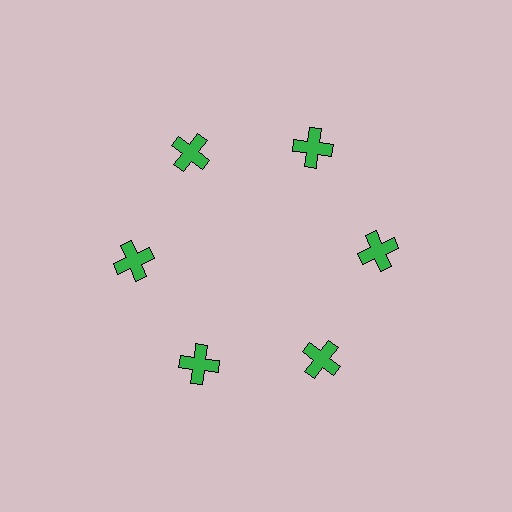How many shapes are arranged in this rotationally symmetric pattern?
There are 6 shapes, arranged in 6 groups of 1.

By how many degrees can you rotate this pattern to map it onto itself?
The pattern maps onto itself every 60 degrees of rotation.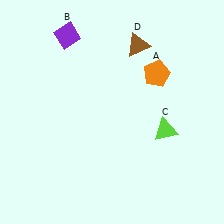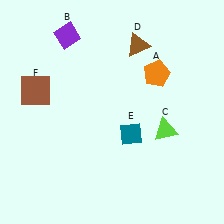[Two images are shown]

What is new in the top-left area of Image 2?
A brown square (F) was added in the top-left area of Image 2.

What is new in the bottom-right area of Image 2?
A teal diamond (E) was added in the bottom-right area of Image 2.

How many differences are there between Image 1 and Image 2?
There are 2 differences between the two images.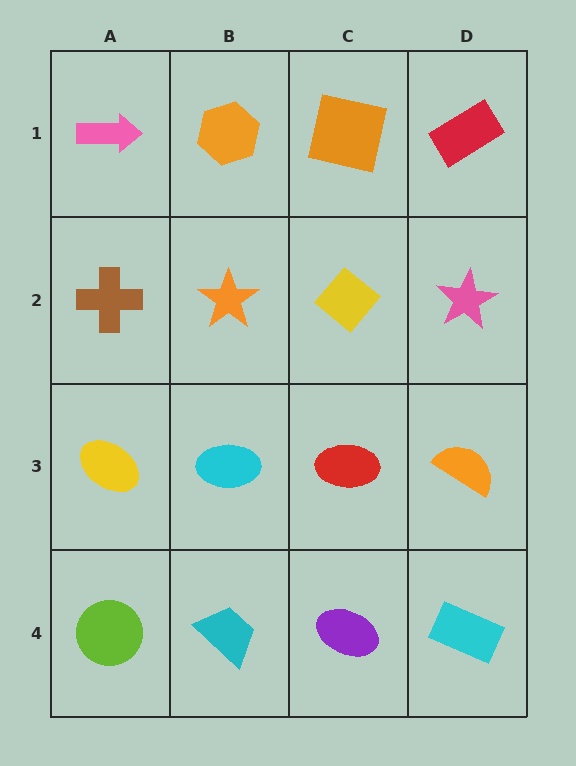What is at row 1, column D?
A red rectangle.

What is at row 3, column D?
An orange semicircle.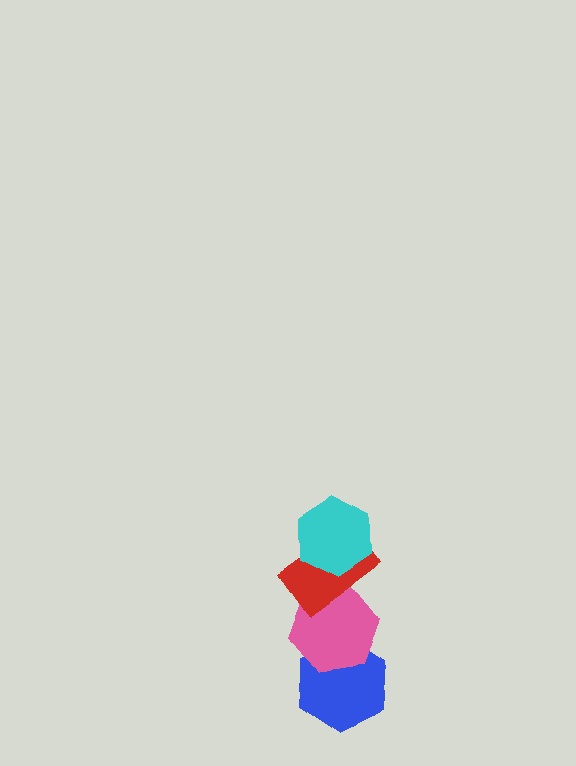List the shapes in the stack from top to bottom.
From top to bottom: the cyan hexagon, the red rectangle, the pink hexagon, the blue hexagon.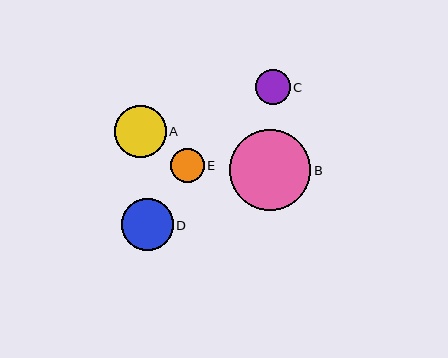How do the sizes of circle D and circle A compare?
Circle D and circle A are approximately the same size.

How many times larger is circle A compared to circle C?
Circle A is approximately 1.5 times the size of circle C.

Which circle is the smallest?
Circle E is the smallest with a size of approximately 34 pixels.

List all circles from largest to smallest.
From largest to smallest: B, D, A, C, E.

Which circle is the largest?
Circle B is the largest with a size of approximately 81 pixels.